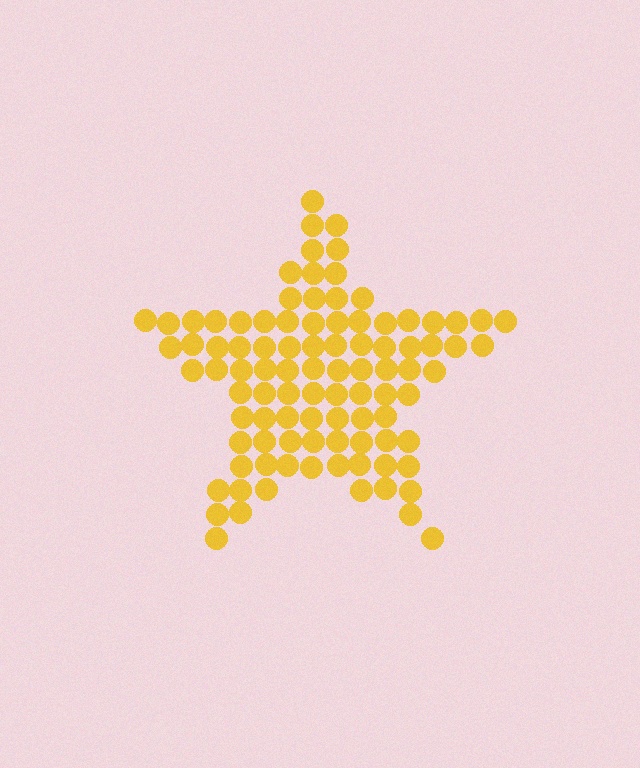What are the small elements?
The small elements are circles.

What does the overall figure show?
The overall figure shows a star.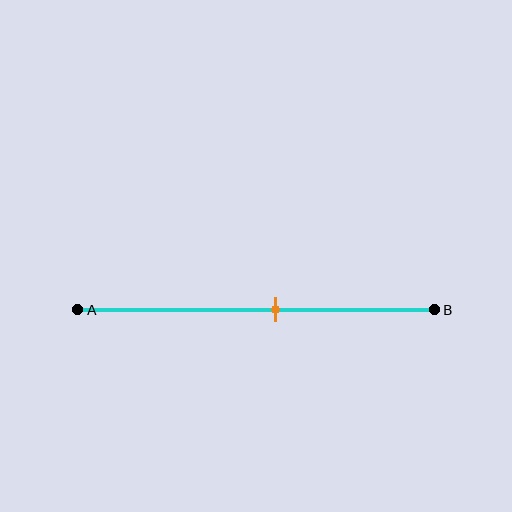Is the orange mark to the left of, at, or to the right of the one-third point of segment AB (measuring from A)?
The orange mark is to the right of the one-third point of segment AB.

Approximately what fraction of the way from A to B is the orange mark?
The orange mark is approximately 55% of the way from A to B.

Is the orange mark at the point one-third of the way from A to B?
No, the mark is at about 55% from A, not at the 33% one-third point.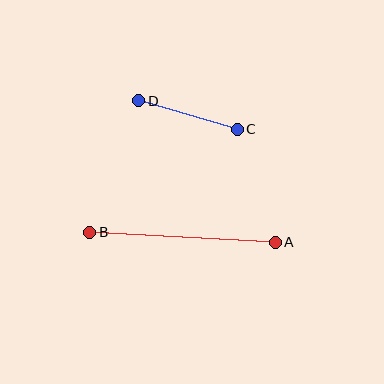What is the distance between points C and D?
The distance is approximately 102 pixels.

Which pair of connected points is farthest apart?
Points A and B are farthest apart.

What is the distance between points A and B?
The distance is approximately 186 pixels.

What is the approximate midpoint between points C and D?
The midpoint is at approximately (188, 115) pixels.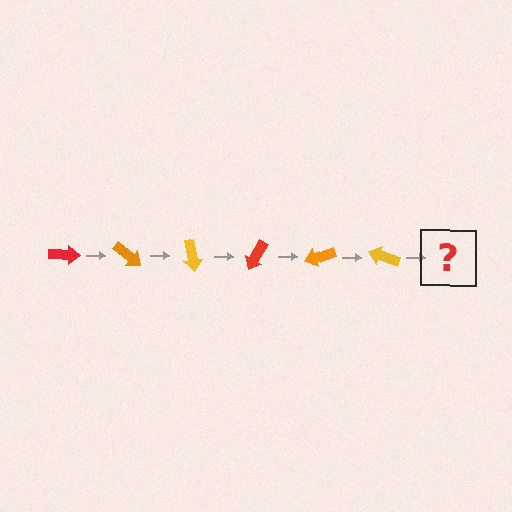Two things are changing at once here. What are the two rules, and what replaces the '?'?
The two rules are that it rotates 40 degrees each step and the color cycles through red, orange, and yellow. The '?' should be a red arrow, rotated 240 degrees from the start.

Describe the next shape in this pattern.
It should be a red arrow, rotated 240 degrees from the start.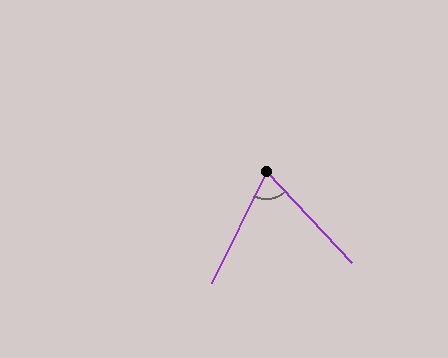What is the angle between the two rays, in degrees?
Approximately 70 degrees.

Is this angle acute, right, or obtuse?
It is acute.